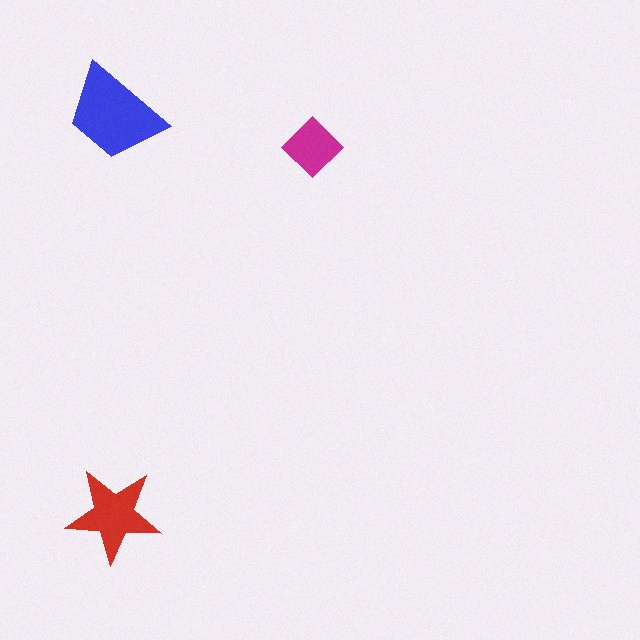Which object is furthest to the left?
The blue trapezoid is leftmost.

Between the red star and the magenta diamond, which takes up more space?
The red star.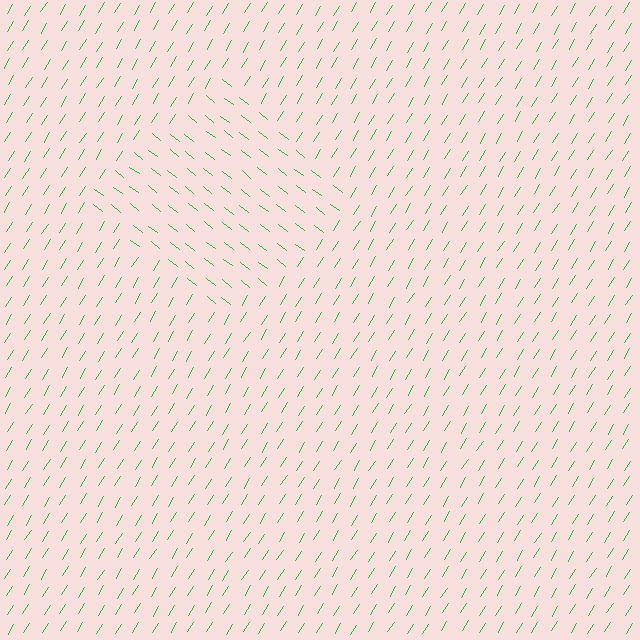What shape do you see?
I see a diamond.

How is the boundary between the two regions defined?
The boundary is defined purely by a change in line orientation (approximately 84 degrees difference). All lines are the same color and thickness.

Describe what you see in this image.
The image is filled with small green line segments. A diamond region in the image has lines oriented differently from the surrounding lines, creating a visible texture boundary.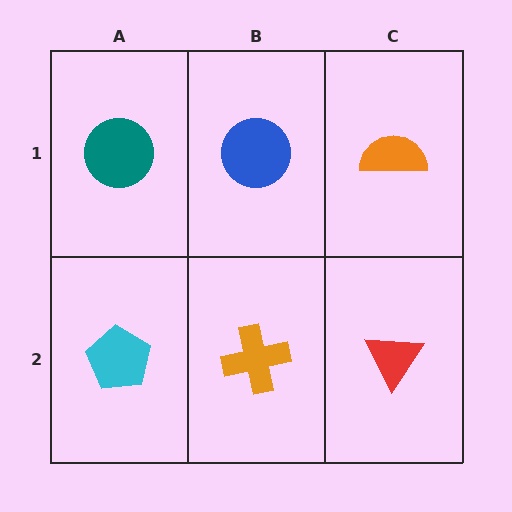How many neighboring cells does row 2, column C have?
2.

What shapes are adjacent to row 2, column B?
A blue circle (row 1, column B), a cyan pentagon (row 2, column A), a red triangle (row 2, column C).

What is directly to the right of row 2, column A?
An orange cross.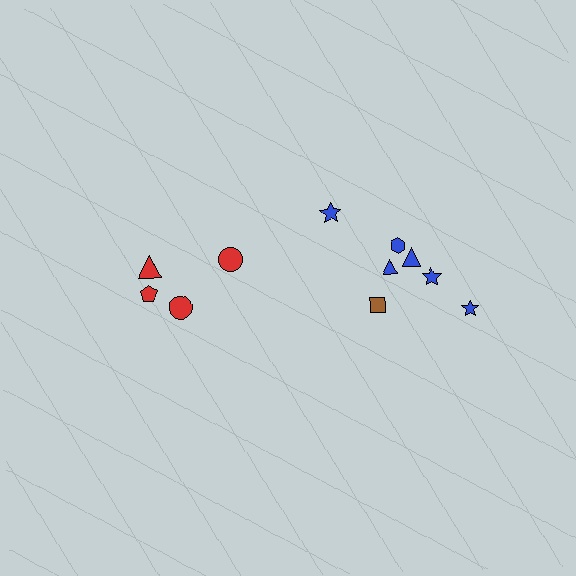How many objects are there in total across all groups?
There are 11 objects.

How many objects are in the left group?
There are 4 objects.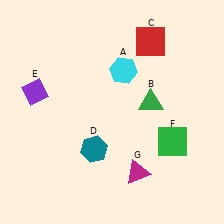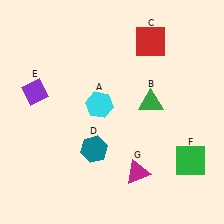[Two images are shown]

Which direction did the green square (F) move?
The green square (F) moved down.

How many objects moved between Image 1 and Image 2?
2 objects moved between the two images.